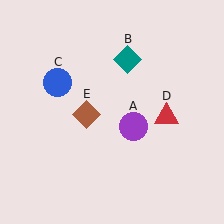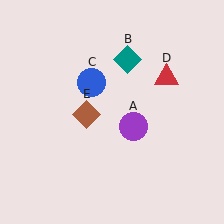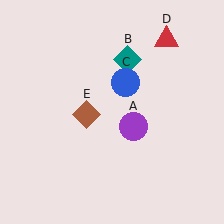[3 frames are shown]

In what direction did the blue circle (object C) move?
The blue circle (object C) moved right.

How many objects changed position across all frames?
2 objects changed position: blue circle (object C), red triangle (object D).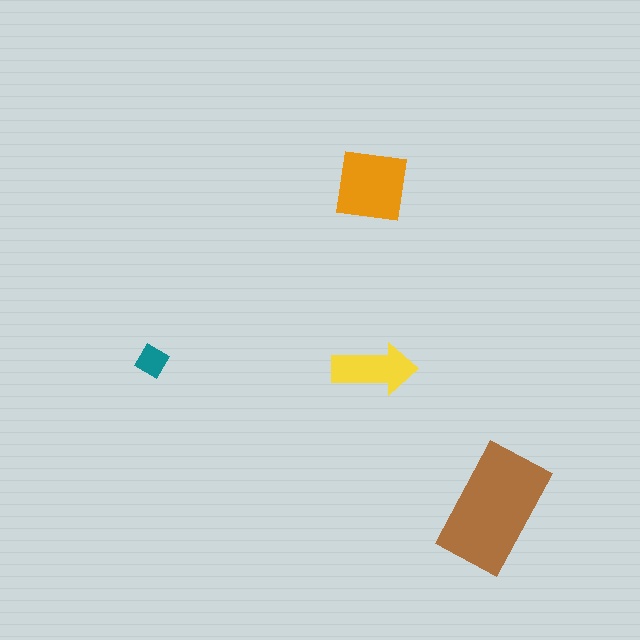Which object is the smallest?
The teal diamond.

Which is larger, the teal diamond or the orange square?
The orange square.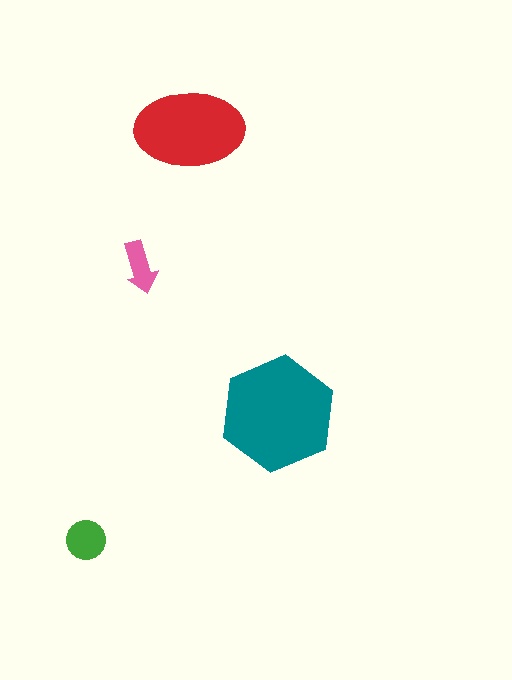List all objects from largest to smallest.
The teal hexagon, the red ellipse, the green circle, the pink arrow.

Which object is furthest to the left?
The green circle is leftmost.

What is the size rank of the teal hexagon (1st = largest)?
1st.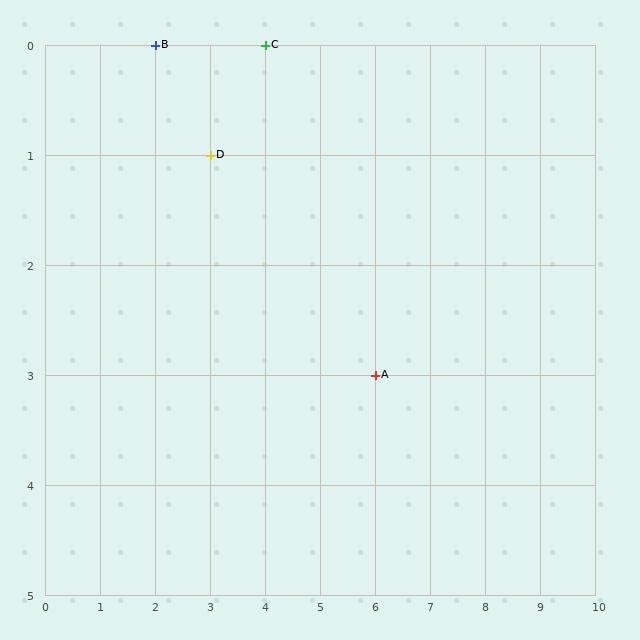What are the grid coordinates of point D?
Point D is at grid coordinates (3, 1).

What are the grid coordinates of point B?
Point B is at grid coordinates (2, 0).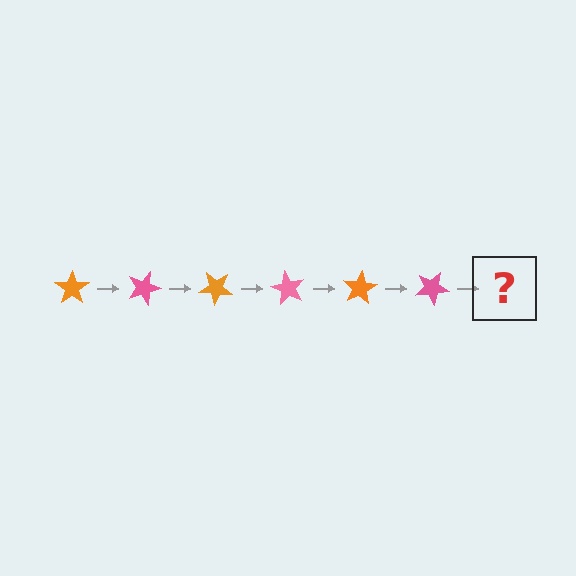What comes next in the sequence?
The next element should be an orange star, rotated 120 degrees from the start.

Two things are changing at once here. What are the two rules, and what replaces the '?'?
The two rules are that it rotates 20 degrees each step and the color cycles through orange and pink. The '?' should be an orange star, rotated 120 degrees from the start.